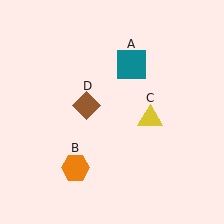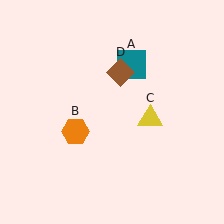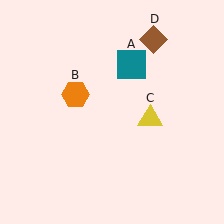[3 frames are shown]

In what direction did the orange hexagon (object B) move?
The orange hexagon (object B) moved up.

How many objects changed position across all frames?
2 objects changed position: orange hexagon (object B), brown diamond (object D).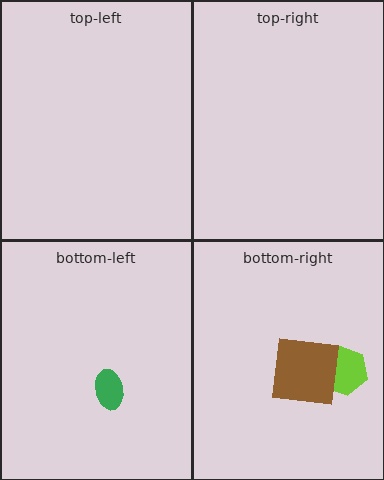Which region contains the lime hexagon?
The bottom-right region.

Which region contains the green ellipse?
The bottom-left region.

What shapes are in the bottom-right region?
The lime hexagon, the brown square.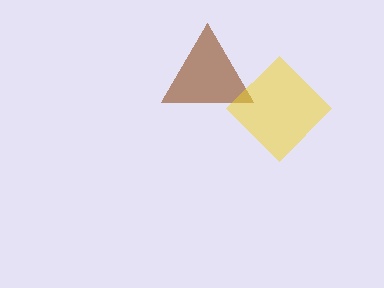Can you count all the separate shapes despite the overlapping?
Yes, there are 2 separate shapes.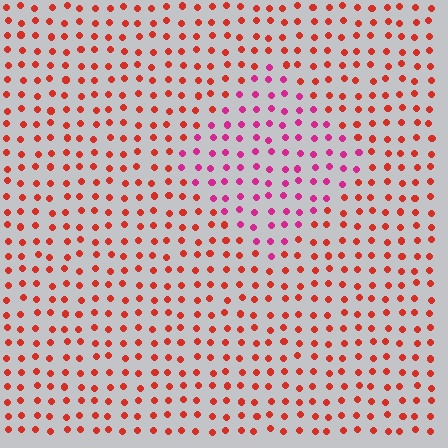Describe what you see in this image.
The image is filled with small red elements in a uniform arrangement. A diamond-shaped region is visible where the elements are tinted to a slightly different hue, forming a subtle color boundary.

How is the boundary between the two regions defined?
The boundary is defined purely by a slight shift in hue (about 40 degrees). Spacing, size, and orientation are identical on both sides.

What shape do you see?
I see a diamond.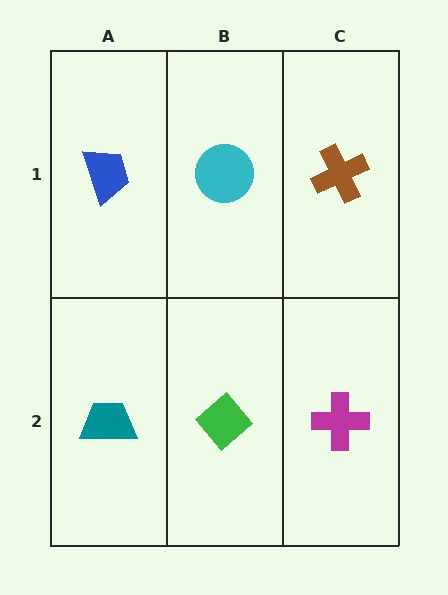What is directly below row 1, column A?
A teal trapezoid.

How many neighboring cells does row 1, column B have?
3.